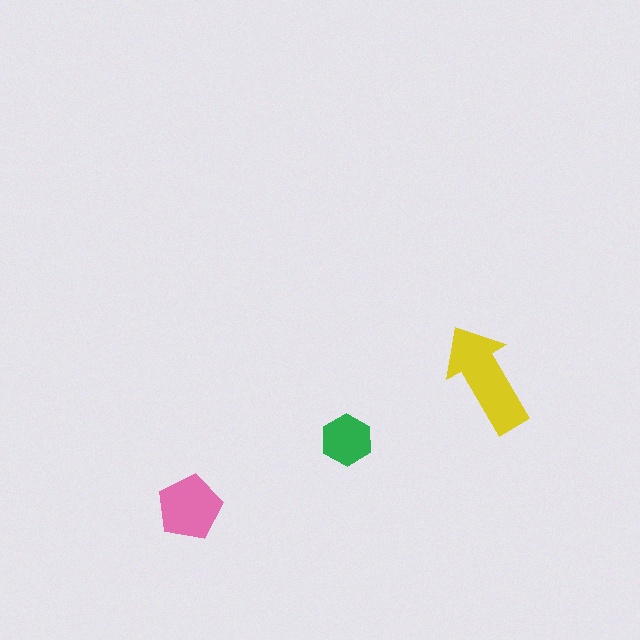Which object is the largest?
The yellow arrow.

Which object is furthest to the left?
The pink pentagon is leftmost.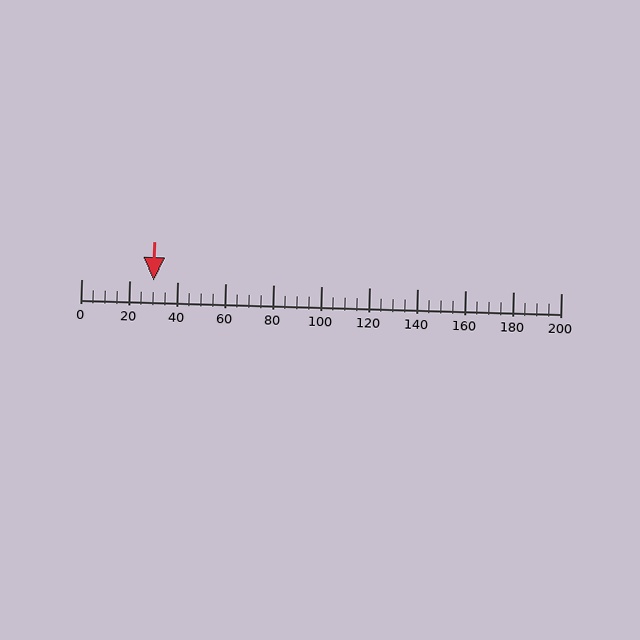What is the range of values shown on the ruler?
The ruler shows values from 0 to 200.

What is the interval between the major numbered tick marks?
The major tick marks are spaced 20 units apart.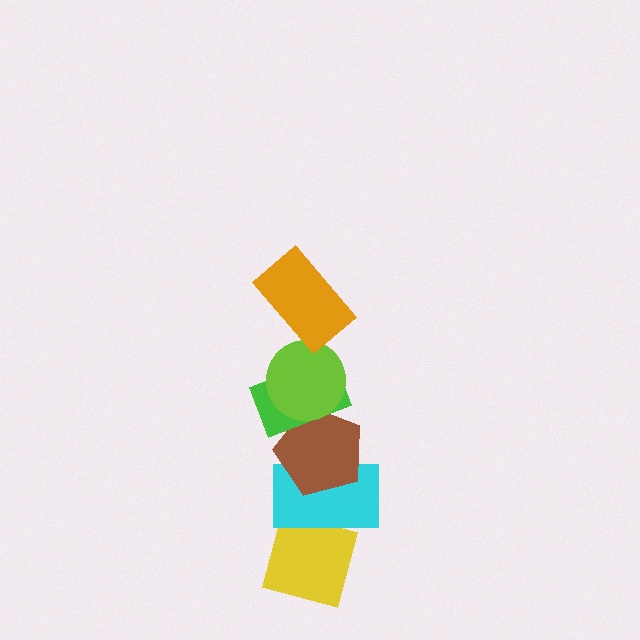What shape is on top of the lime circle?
The orange rectangle is on top of the lime circle.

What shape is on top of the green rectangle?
The lime circle is on top of the green rectangle.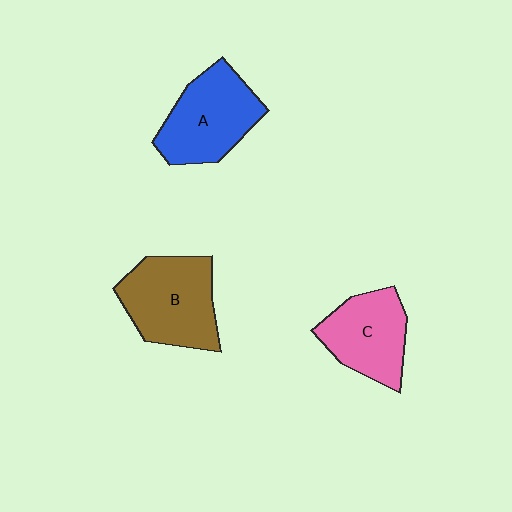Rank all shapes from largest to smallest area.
From largest to smallest: B (brown), A (blue), C (pink).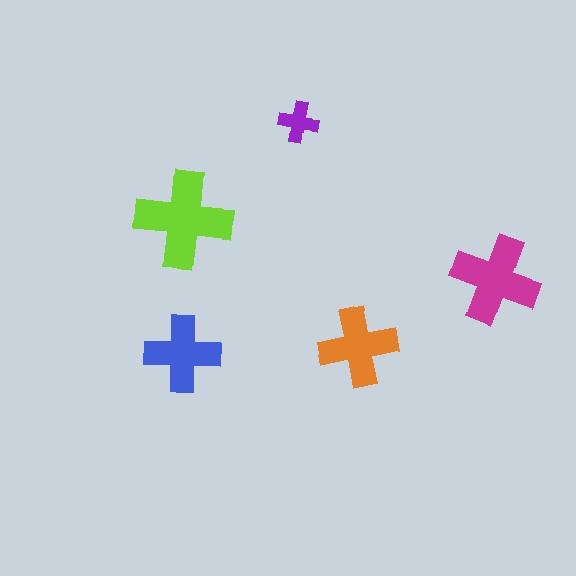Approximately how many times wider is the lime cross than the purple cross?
About 2.5 times wider.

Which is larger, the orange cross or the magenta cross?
The magenta one.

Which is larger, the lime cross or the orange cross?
The lime one.